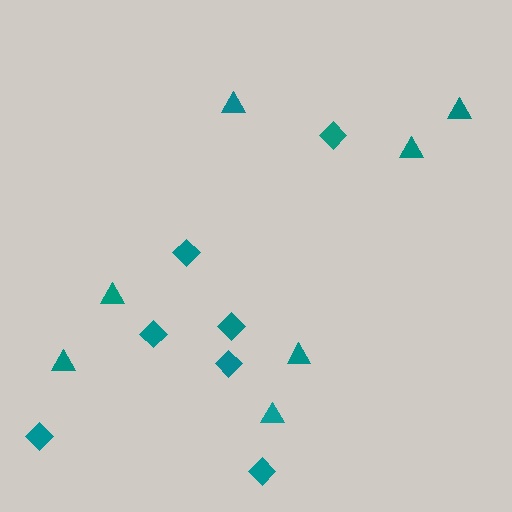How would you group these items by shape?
There are 2 groups: one group of triangles (7) and one group of diamonds (7).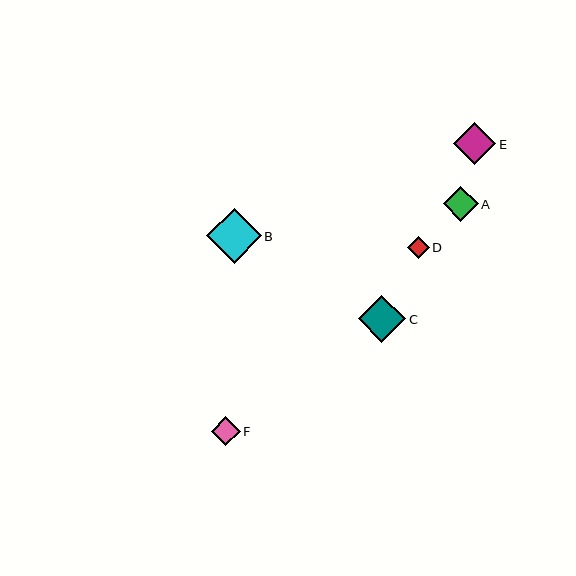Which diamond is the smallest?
Diamond D is the smallest with a size of approximately 22 pixels.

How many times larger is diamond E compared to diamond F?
Diamond E is approximately 1.5 times the size of diamond F.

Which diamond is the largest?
Diamond B is the largest with a size of approximately 55 pixels.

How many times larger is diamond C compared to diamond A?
Diamond C is approximately 1.4 times the size of diamond A.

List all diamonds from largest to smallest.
From largest to smallest: B, C, E, A, F, D.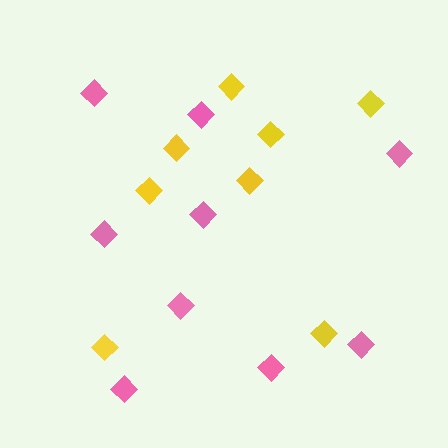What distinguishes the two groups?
There are 2 groups: one group of yellow diamonds (8) and one group of pink diamonds (9).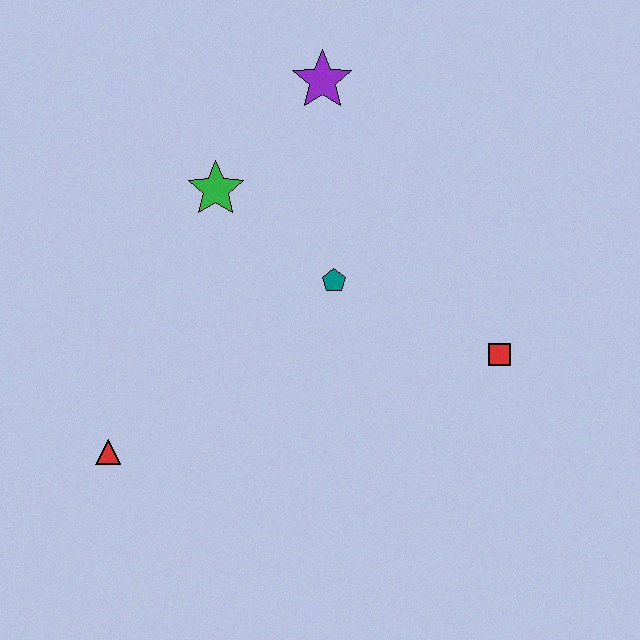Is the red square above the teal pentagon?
No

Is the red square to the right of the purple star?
Yes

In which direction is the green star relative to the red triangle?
The green star is above the red triangle.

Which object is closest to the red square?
The teal pentagon is closest to the red square.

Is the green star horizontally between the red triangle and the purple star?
Yes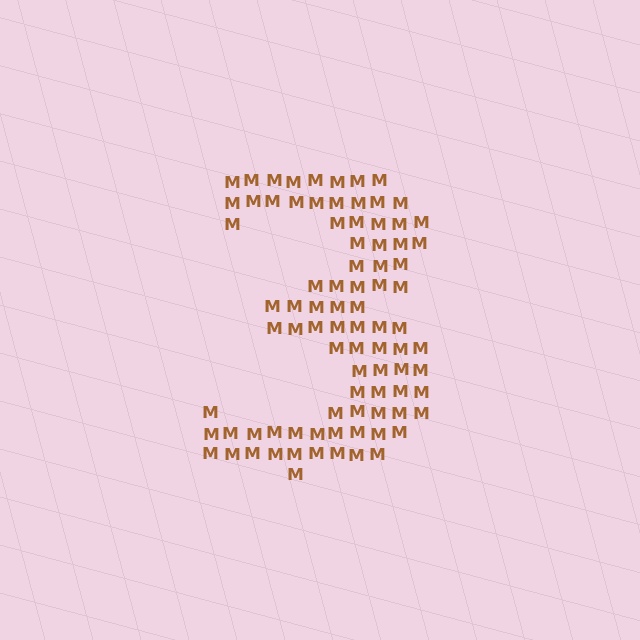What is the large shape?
The large shape is the digit 3.